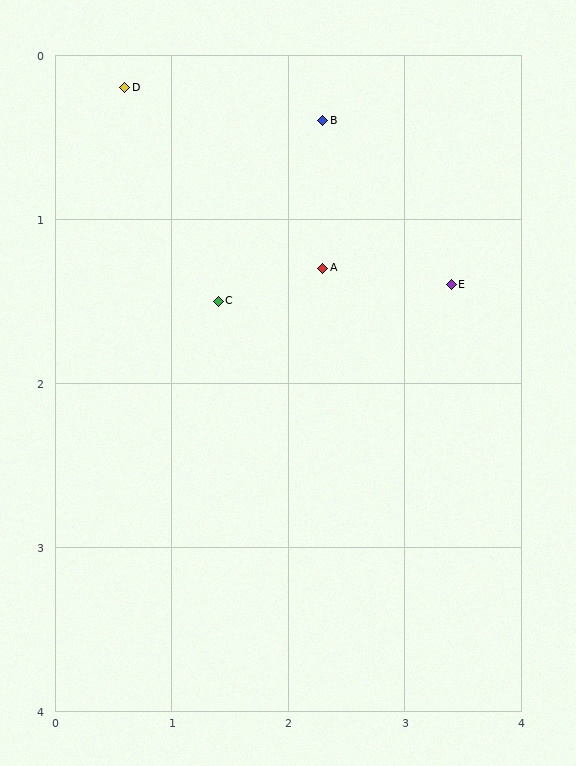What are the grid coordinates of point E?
Point E is at approximately (3.4, 1.4).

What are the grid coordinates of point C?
Point C is at approximately (1.4, 1.5).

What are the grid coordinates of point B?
Point B is at approximately (2.3, 0.4).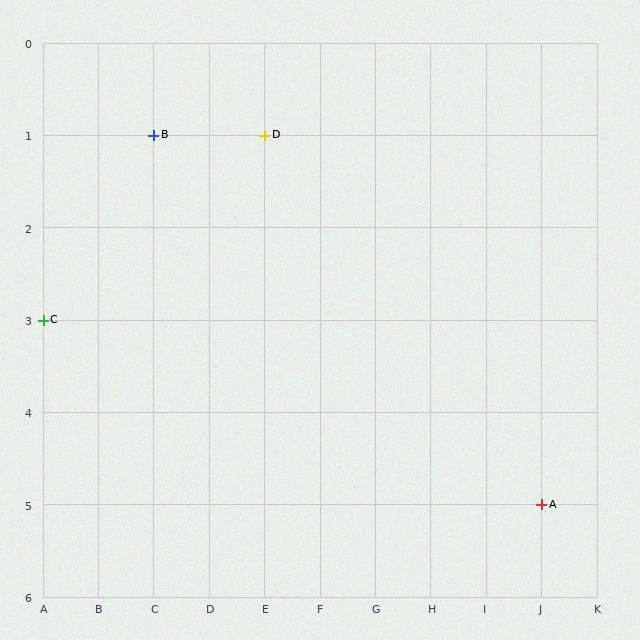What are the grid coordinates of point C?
Point C is at grid coordinates (A, 3).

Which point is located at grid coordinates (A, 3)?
Point C is at (A, 3).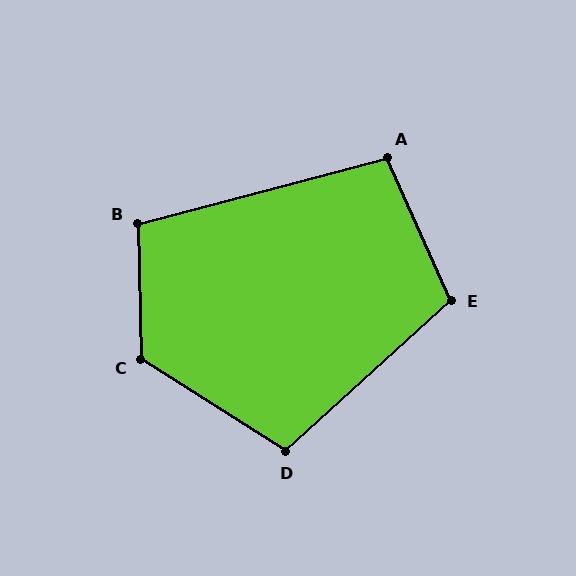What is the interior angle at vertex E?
Approximately 108 degrees (obtuse).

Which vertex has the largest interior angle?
C, at approximately 124 degrees.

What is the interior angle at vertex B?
Approximately 103 degrees (obtuse).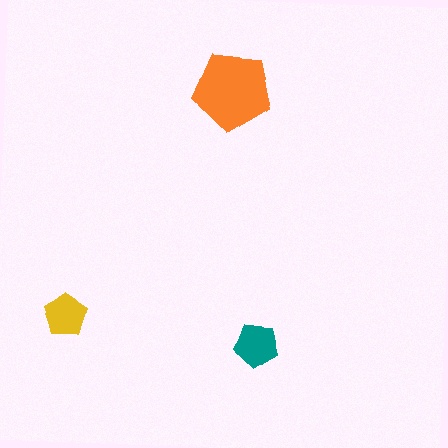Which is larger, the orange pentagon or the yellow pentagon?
The orange one.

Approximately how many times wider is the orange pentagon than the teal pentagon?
About 2 times wider.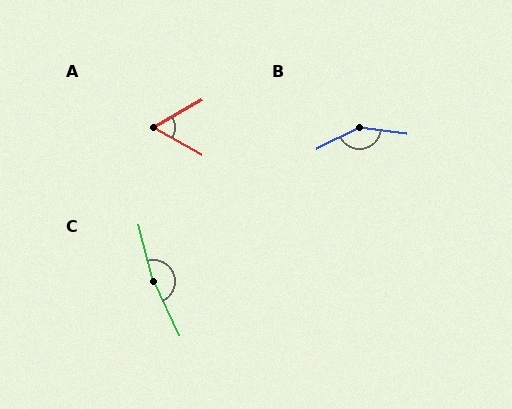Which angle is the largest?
C, at approximately 169 degrees.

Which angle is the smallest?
A, at approximately 60 degrees.